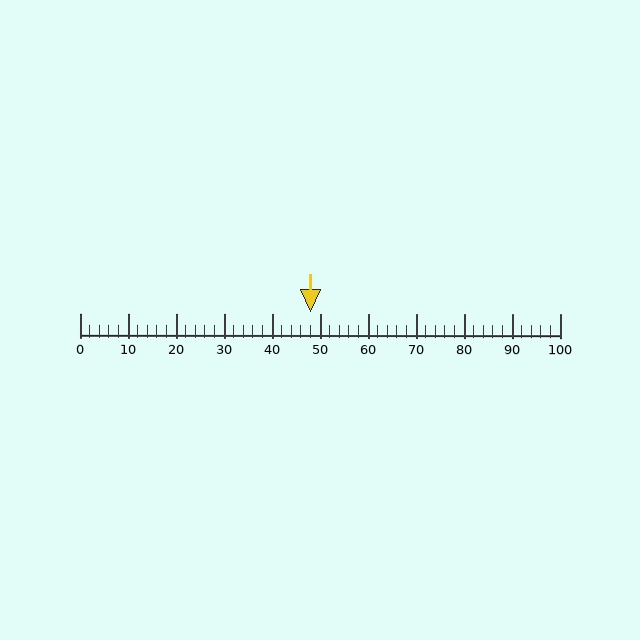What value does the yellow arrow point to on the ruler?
The yellow arrow points to approximately 48.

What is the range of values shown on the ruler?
The ruler shows values from 0 to 100.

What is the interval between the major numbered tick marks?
The major tick marks are spaced 10 units apart.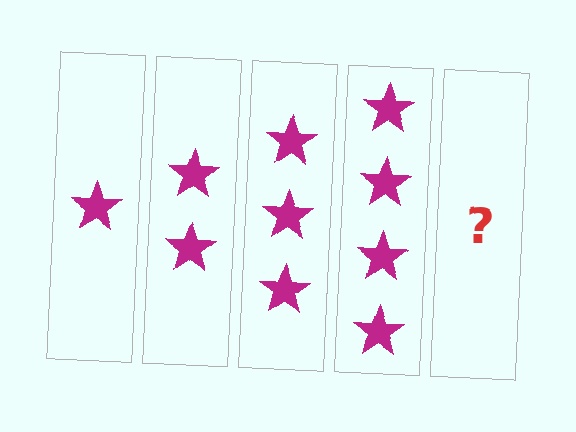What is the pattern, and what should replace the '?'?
The pattern is that each step adds one more star. The '?' should be 5 stars.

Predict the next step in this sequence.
The next step is 5 stars.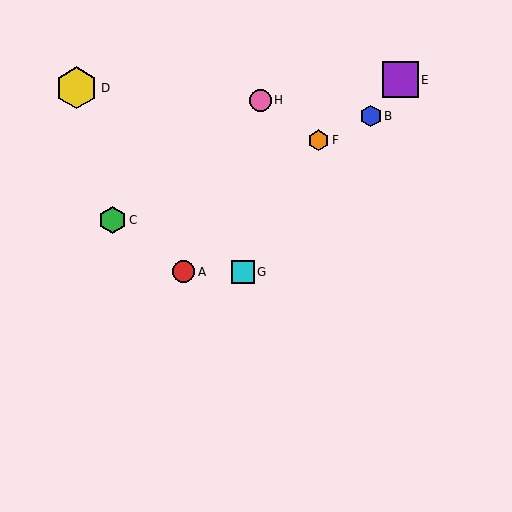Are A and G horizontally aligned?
Yes, both are at y≈272.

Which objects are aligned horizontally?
Objects A, G are aligned horizontally.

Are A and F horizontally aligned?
No, A is at y≈272 and F is at y≈140.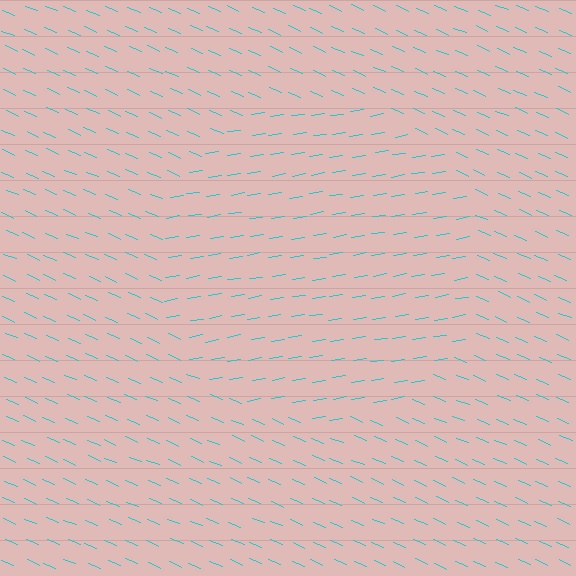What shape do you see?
I see a circle.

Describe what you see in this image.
The image is filled with small cyan line segments. A circle region in the image has lines oriented differently from the surrounding lines, creating a visible texture boundary.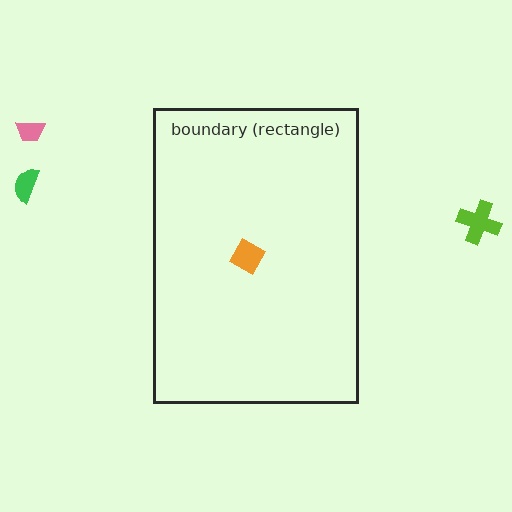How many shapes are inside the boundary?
1 inside, 3 outside.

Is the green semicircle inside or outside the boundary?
Outside.